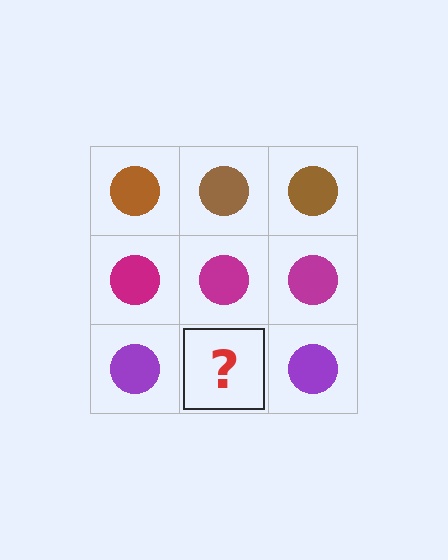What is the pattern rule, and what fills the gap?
The rule is that each row has a consistent color. The gap should be filled with a purple circle.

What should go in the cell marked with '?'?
The missing cell should contain a purple circle.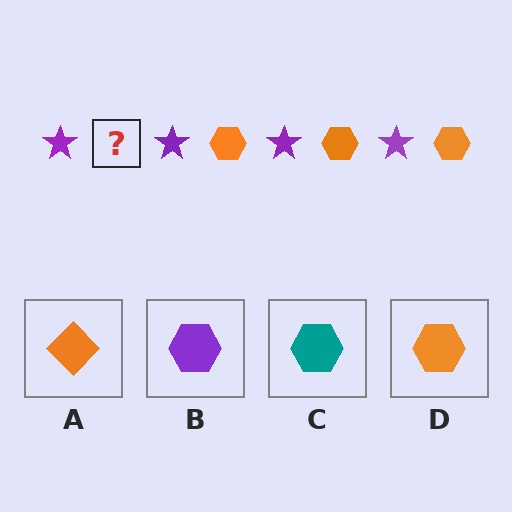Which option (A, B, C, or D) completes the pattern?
D.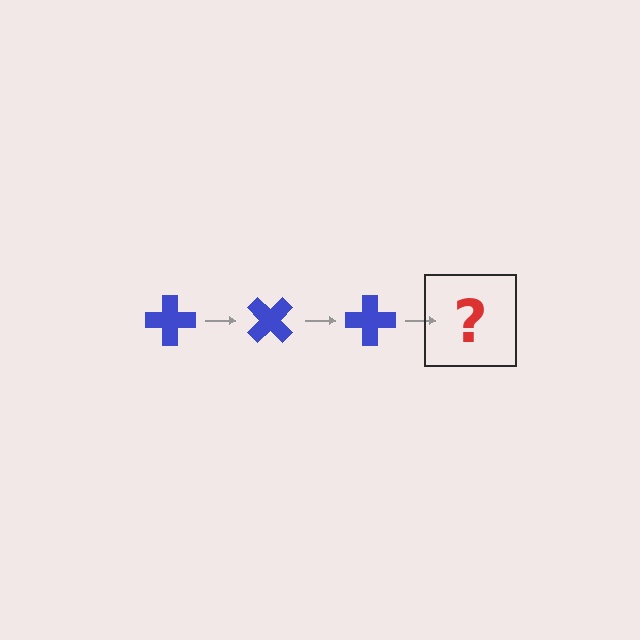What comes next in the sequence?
The next element should be a blue cross rotated 135 degrees.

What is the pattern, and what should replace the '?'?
The pattern is that the cross rotates 45 degrees each step. The '?' should be a blue cross rotated 135 degrees.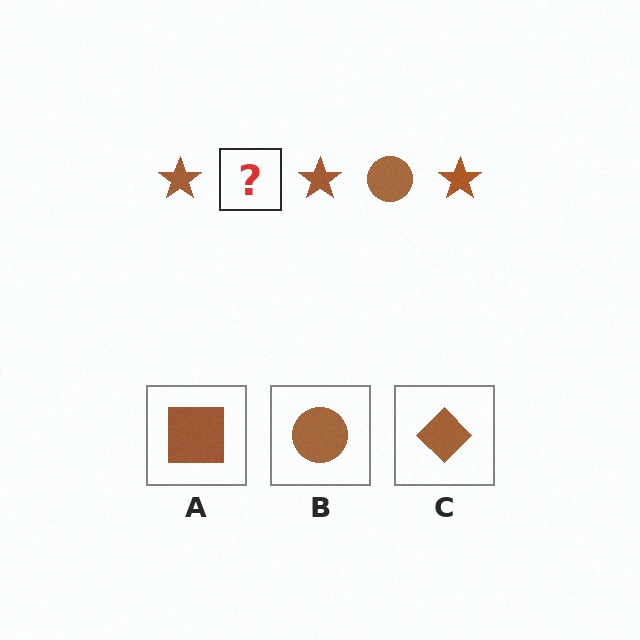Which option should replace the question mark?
Option B.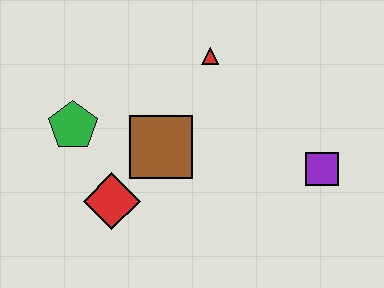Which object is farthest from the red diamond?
The purple square is farthest from the red diamond.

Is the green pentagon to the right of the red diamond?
No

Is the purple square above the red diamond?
Yes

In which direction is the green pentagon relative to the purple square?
The green pentagon is to the left of the purple square.